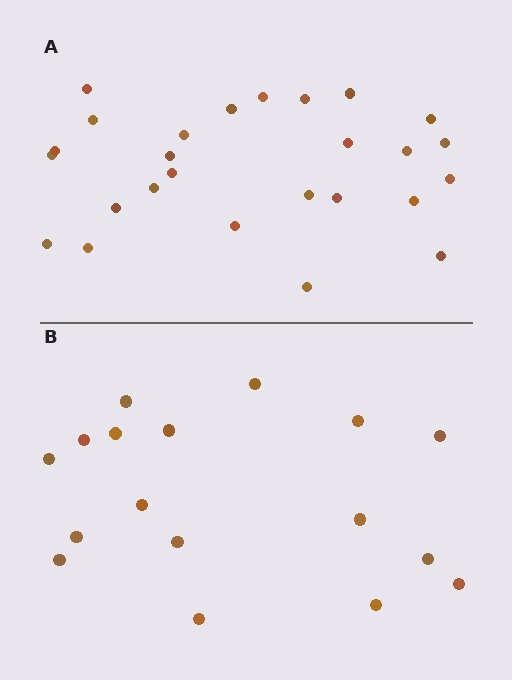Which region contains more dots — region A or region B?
Region A (the top region) has more dots.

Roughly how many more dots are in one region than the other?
Region A has roughly 8 or so more dots than region B.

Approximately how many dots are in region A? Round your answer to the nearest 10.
About 30 dots. (The exact count is 26, which rounds to 30.)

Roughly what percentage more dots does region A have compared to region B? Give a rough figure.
About 55% more.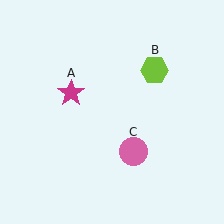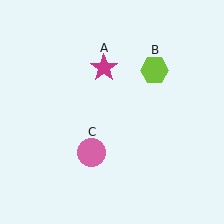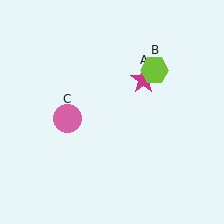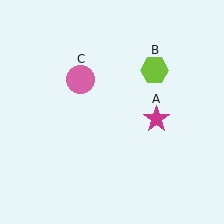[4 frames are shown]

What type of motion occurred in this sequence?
The magenta star (object A), pink circle (object C) rotated clockwise around the center of the scene.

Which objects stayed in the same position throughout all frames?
Lime hexagon (object B) remained stationary.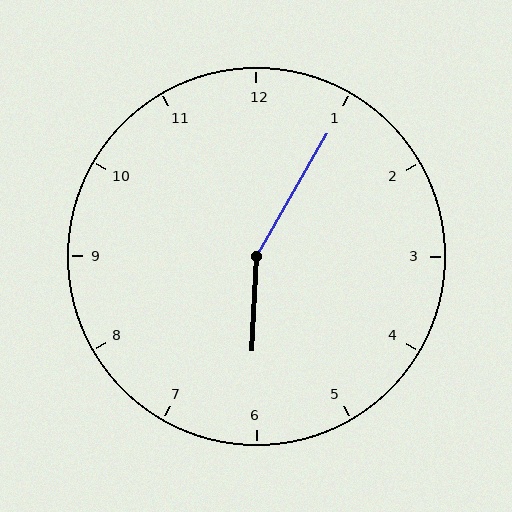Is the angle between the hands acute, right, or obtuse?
It is obtuse.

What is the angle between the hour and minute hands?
Approximately 152 degrees.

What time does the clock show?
6:05.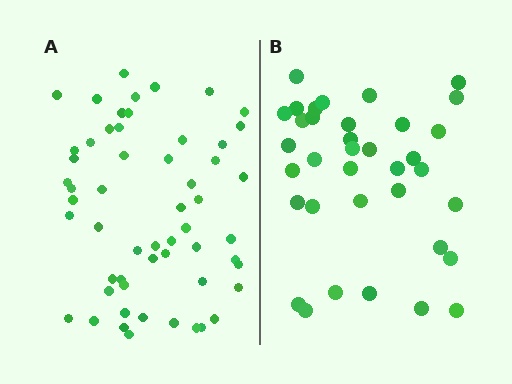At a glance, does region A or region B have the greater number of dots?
Region A (the left region) has more dots.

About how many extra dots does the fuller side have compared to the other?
Region A has approximately 20 more dots than region B.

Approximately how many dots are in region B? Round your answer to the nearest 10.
About 40 dots. (The exact count is 36, which rounds to 40.)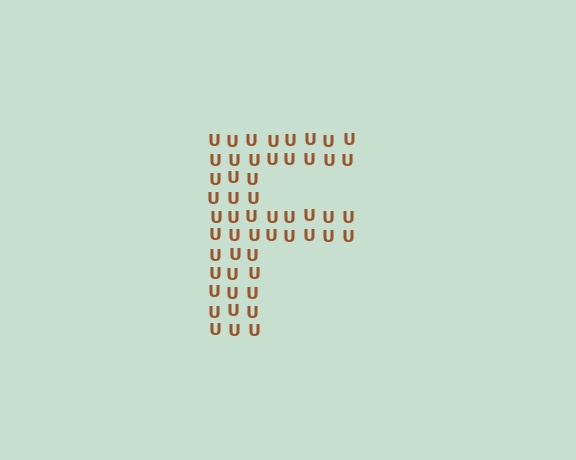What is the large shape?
The large shape is the letter F.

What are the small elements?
The small elements are letter U's.